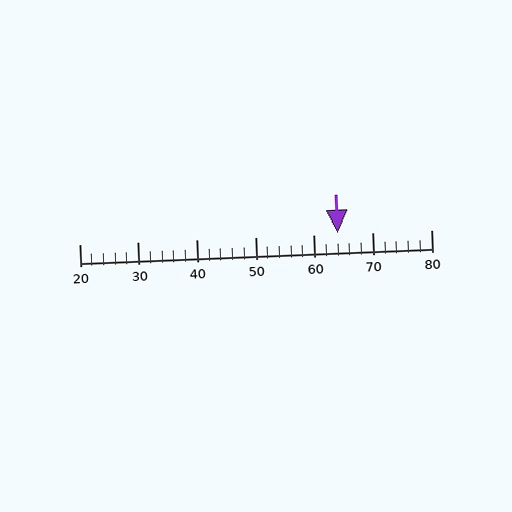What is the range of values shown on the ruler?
The ruler shows values from 20 to 80.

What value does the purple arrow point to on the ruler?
The purple arrow points to approximately 64.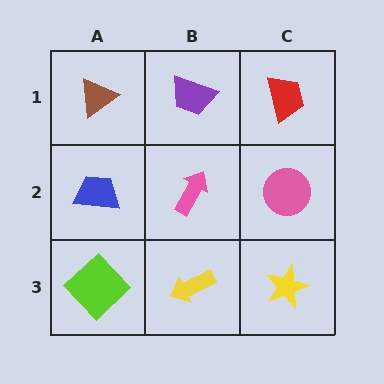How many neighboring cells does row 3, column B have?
3.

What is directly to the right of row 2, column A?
A pink arrow.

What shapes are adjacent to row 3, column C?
A pink circle (row 2, column C), a yellow arrow (row 3, column B).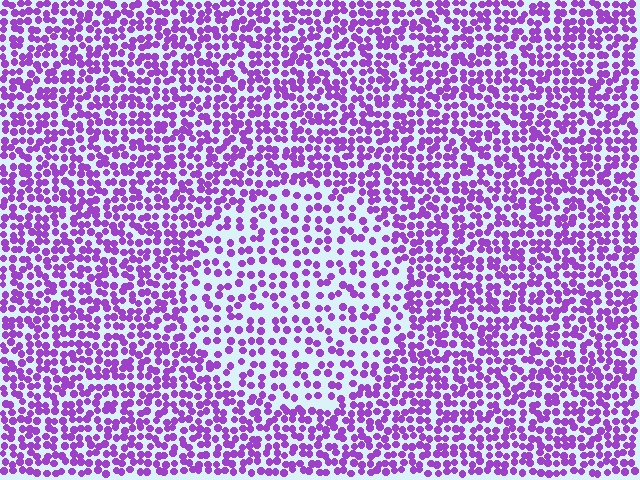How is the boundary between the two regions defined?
The boundary is defined by a change in element density (approximately 1.7x ratio). All elements are the same color, size, and shape.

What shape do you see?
I see a circle.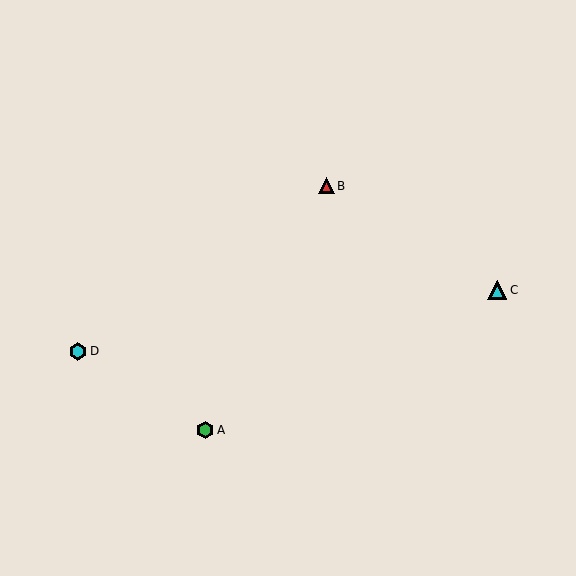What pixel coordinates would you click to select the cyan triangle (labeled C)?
Click at (497, 290) to select the cyan triangle C.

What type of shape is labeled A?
Shape A is a green hexagon.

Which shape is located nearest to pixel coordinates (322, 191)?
The red triangle (labeled B) at (326, 186) is nearest to that location.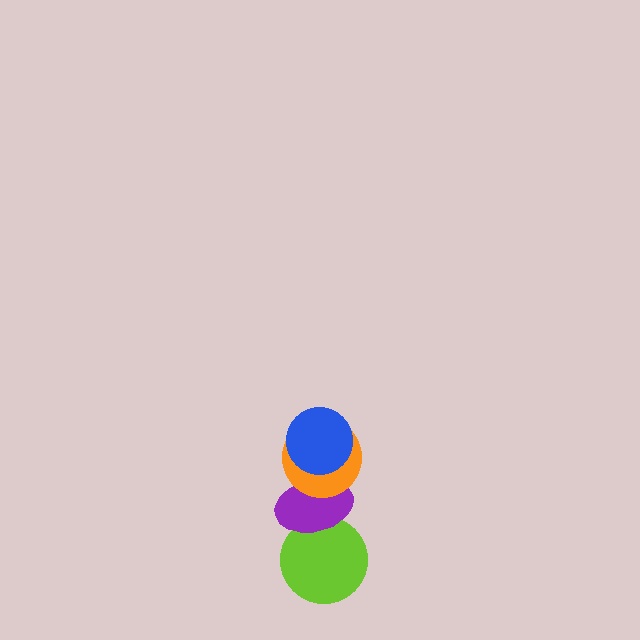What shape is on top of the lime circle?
The purple ellipse is on top of the lime circle.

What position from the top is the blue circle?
The blue circle is 1st from the top.